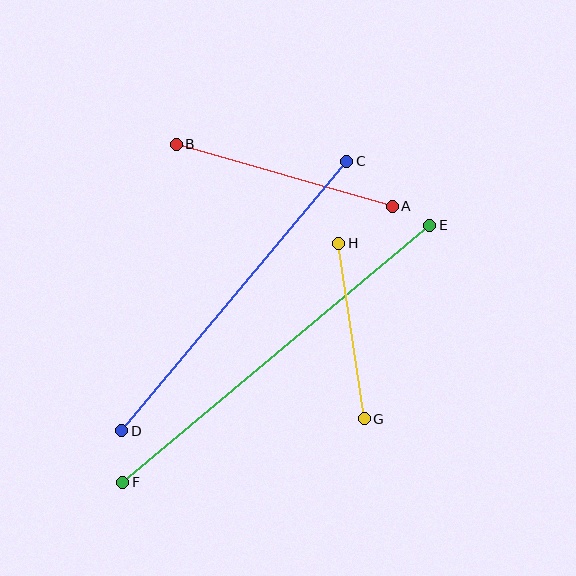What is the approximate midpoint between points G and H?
The midpoint is at approximately (351, 331) pixels.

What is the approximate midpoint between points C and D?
The midpoint is at approximately (234, 296) pixels.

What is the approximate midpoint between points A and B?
The midpoint is at approximately (284, 175) pixels.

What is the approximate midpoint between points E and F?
The midpoint is at approximately (276, 354) pixels.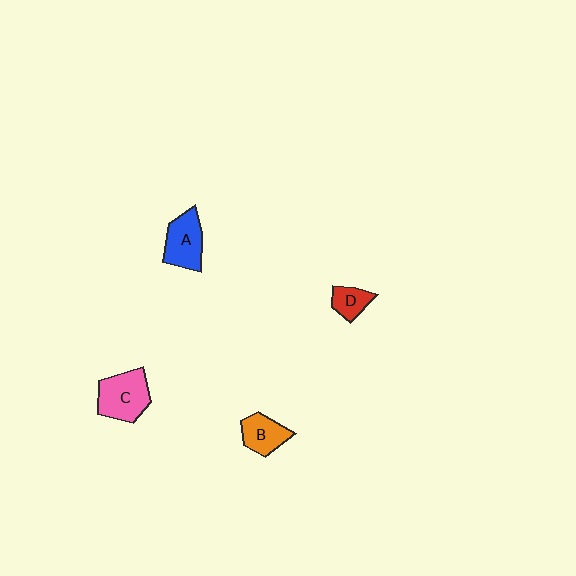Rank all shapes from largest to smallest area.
From largest to smallest: C (pink), A (blue), B (orange), D (red).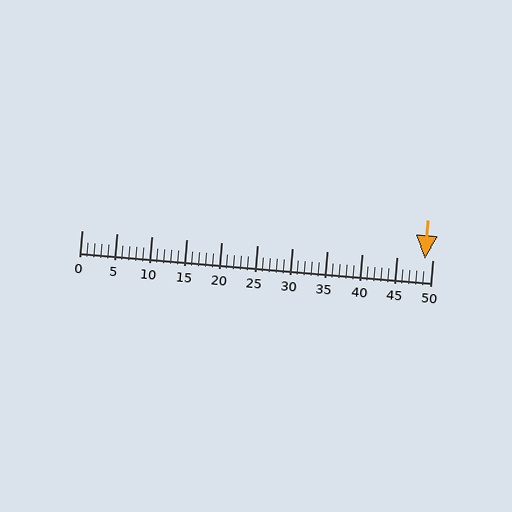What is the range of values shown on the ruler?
The ruler shows values from 0 to 50.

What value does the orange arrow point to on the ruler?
The orange arrow points to approximately 49.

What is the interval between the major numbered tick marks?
The major tick marks are spaced 5 units apart.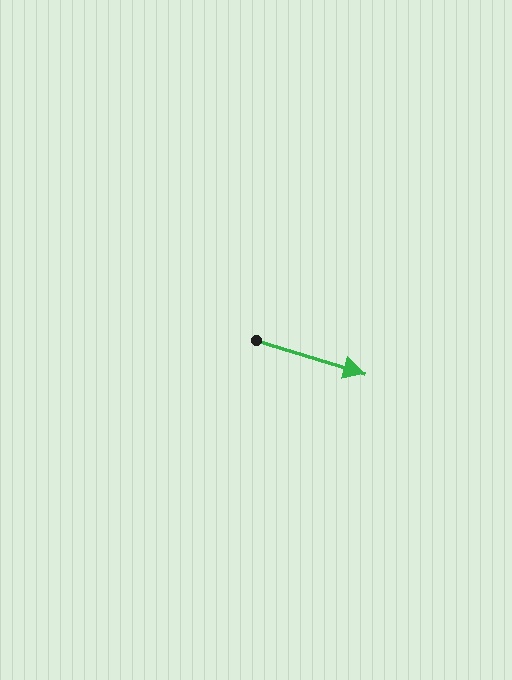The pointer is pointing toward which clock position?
Roughly 4 o'clock.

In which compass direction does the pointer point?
East.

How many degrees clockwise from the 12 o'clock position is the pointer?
Approximately 107 degrees.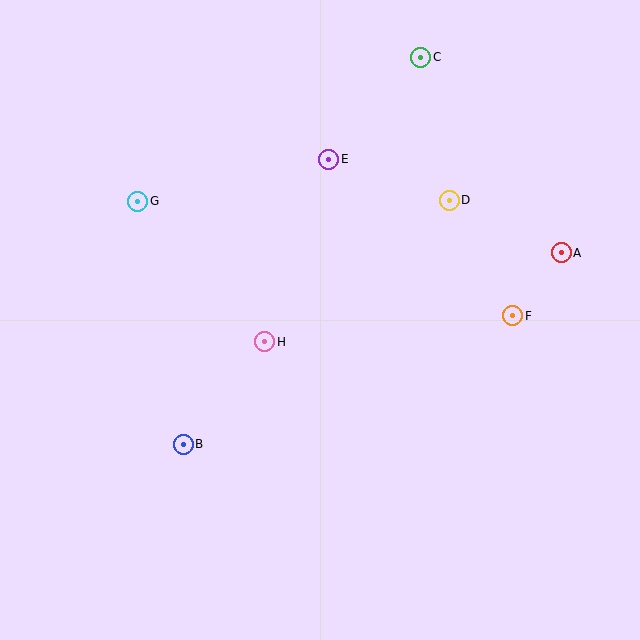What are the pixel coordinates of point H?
Point H is at (265, 342).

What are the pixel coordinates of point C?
Point C is at (421, 57).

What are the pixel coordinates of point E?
Point E is at (329, 159).